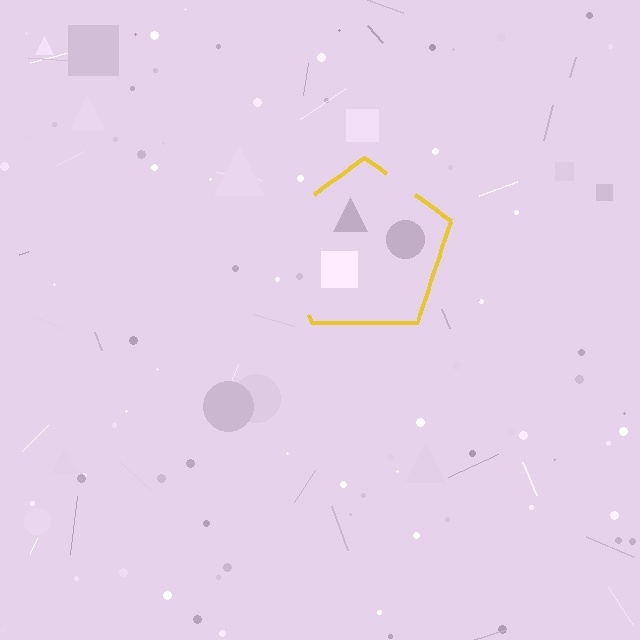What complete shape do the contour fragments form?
The contour fragments form a pentagon.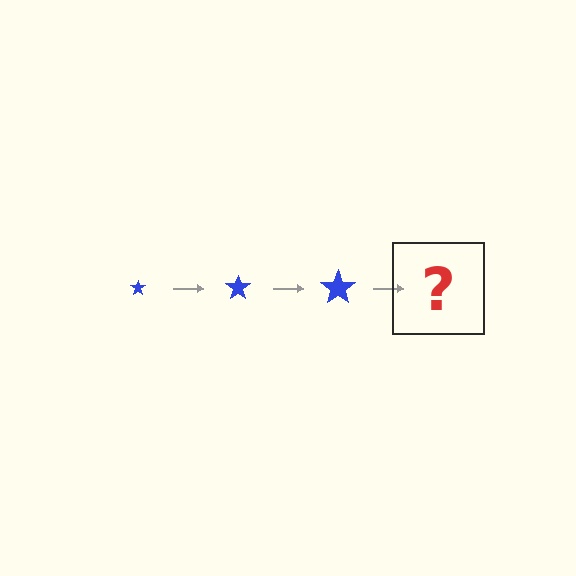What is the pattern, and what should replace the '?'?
The pattern is that the star gets progressively larger each step. The '?' should be a blue star, larger than the previous one.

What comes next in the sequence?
The next element should be a blue star, larger than the previous one.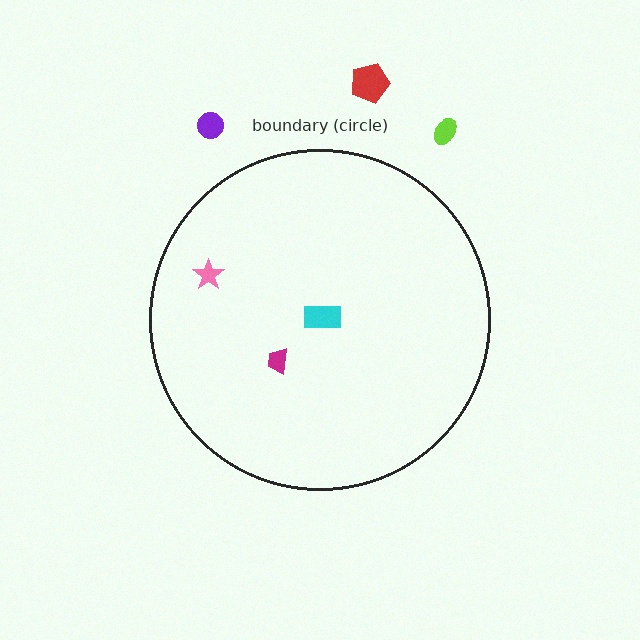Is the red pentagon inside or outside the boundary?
Outside.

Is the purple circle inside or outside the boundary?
Outside.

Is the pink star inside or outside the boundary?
Inside.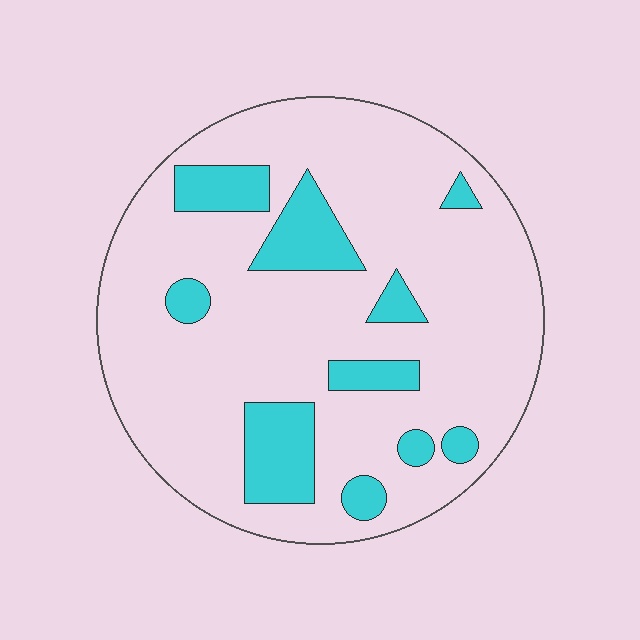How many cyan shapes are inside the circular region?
10.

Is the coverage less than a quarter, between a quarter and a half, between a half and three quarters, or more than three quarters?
Less than a quarter.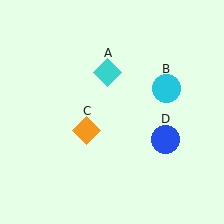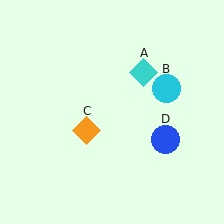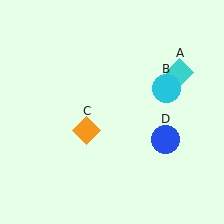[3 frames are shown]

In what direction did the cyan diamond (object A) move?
The cyan diamond (object A) moved right.